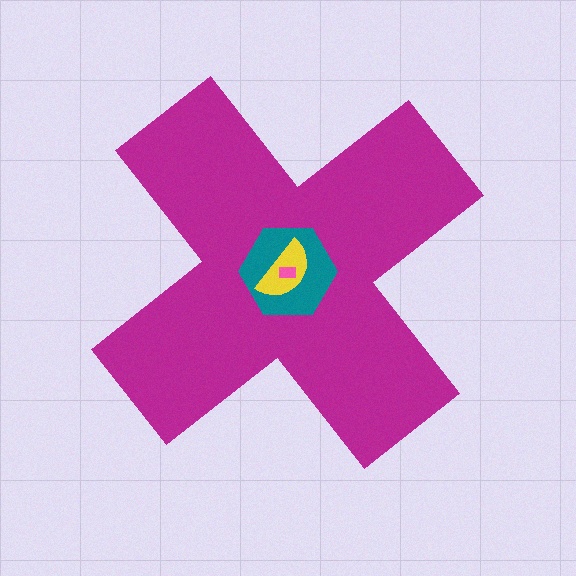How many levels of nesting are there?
4.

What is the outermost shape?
The magenta cross.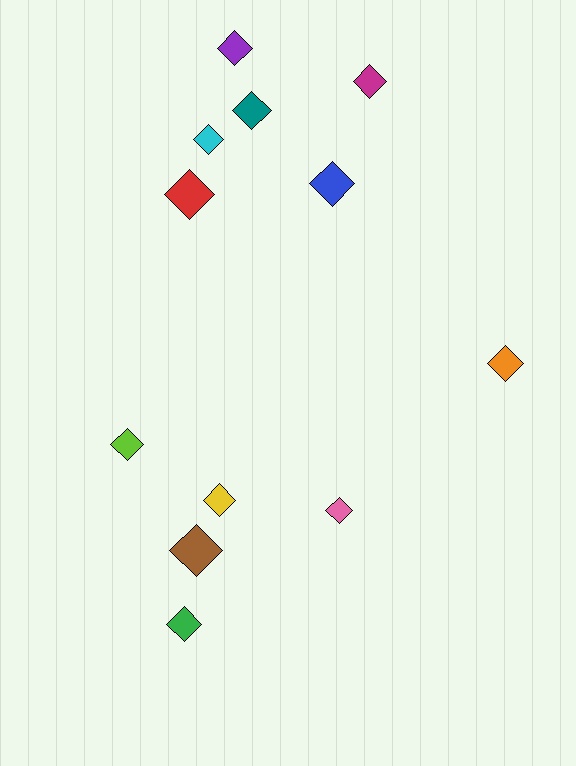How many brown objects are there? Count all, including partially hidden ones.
There is 1 brown object.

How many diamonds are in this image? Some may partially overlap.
There are 12 diamonds.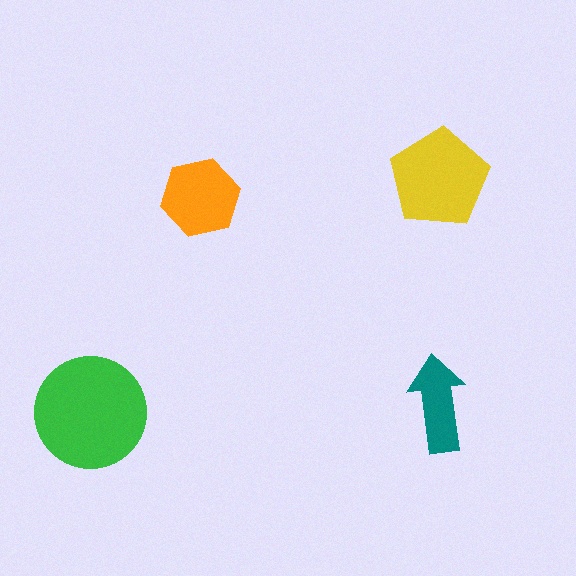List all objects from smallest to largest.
The teal arrow, the orange hexagon, the yellow pentagon, the green circle.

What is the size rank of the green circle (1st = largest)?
1st.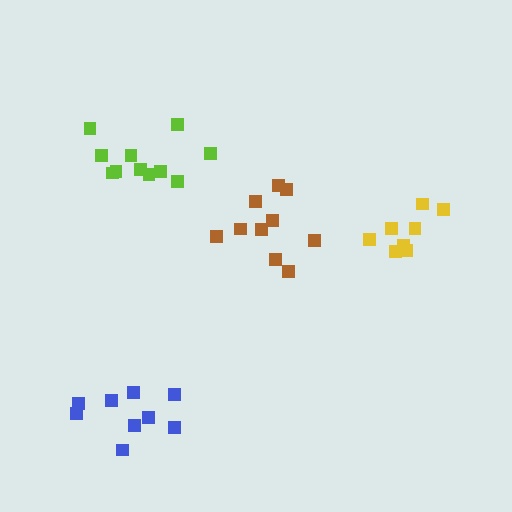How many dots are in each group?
Group 1: 11 dots, Group 2: 8 dots, Group 3: 9 dots, Group 4: 10 dots (38 total).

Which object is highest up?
The lime cluster is topmost.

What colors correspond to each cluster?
The clusters are colored: lime, yellow, blue, brown.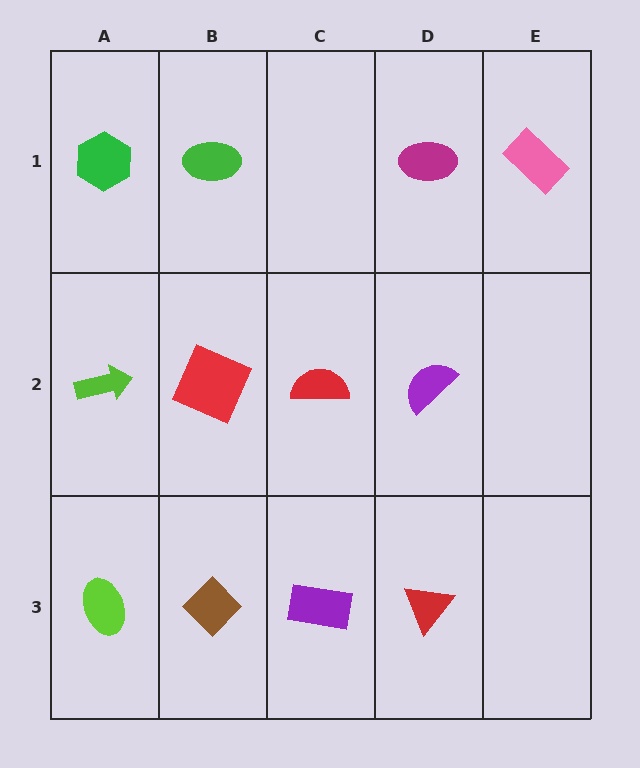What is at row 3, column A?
A lime ellipse.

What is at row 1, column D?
A magenta ellipse.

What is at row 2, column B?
A red square.